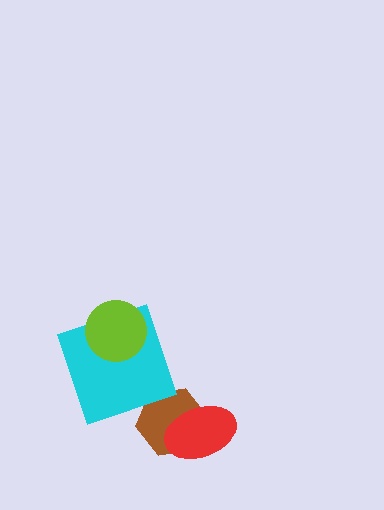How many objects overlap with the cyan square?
1 object overlaps with the cyan square.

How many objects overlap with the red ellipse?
1 object overlaps with the red ellipse.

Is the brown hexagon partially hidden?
Yes, it is partially covered by another shape.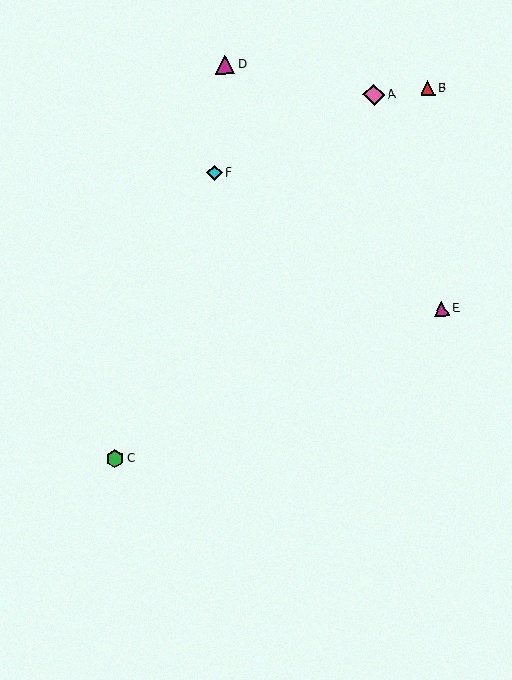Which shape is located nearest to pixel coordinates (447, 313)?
The magenta triangle (labeled E) at (442, 308) is nearest to that location.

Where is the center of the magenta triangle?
The center of the magenta triangle is at (442, 308).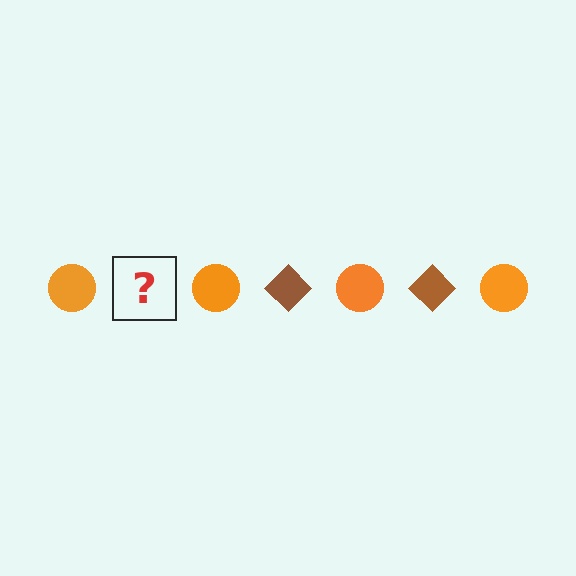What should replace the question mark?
The question mark should be replaced with a brown diamond.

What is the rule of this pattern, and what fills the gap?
The rule is that the pattern alternates between orange circle and brown diamond. The gap should be filled with a brown diamond.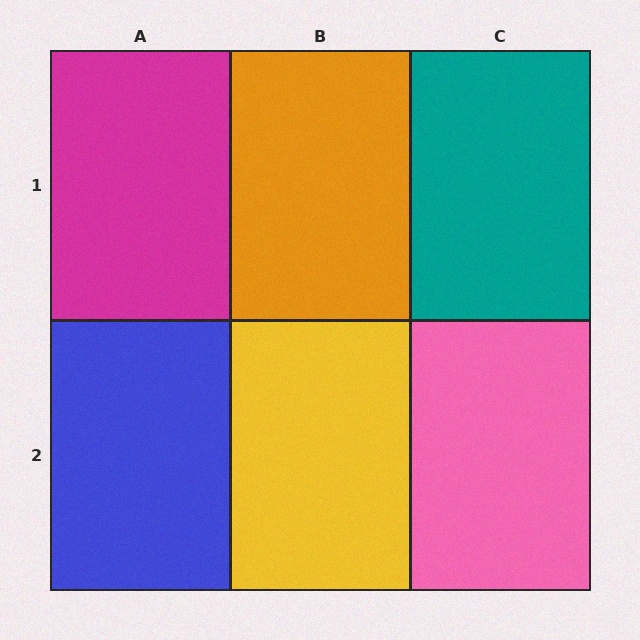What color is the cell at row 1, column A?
Magenta.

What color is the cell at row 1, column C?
Teal.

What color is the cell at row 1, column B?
Orange.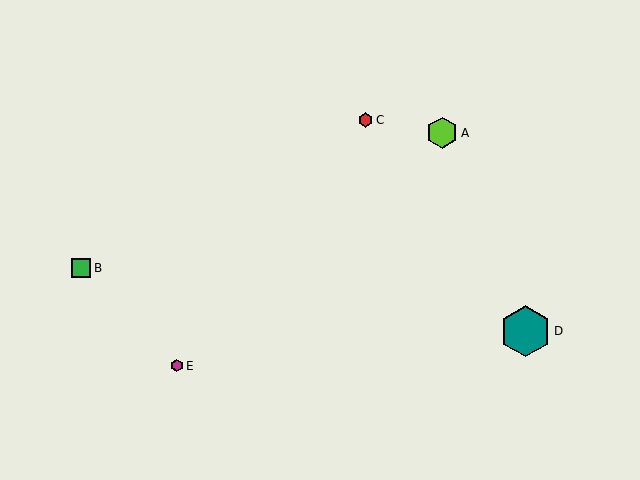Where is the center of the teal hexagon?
The center of the teal hexagon is at (525, 331).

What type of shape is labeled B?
Shape B is a green square.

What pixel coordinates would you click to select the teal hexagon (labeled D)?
Click at (525, 331) to select the teal hexagon D.